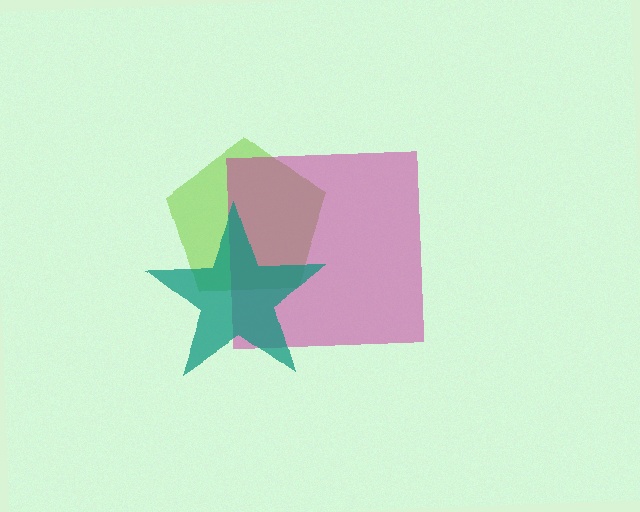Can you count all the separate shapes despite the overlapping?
Yes, there are 3 separate shapes.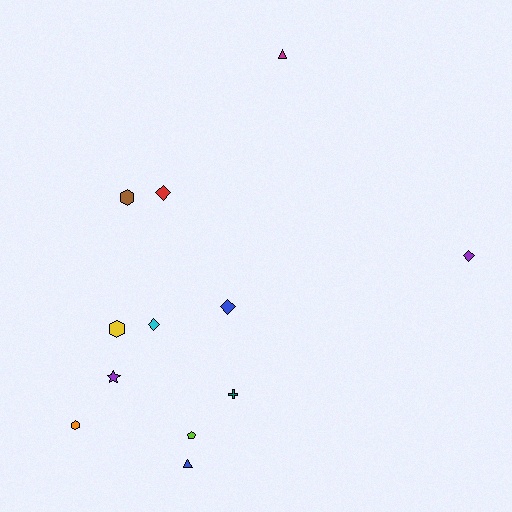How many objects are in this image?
There are 12 objects.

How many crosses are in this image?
There is 1 cross.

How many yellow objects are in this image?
There is 1 yellow object.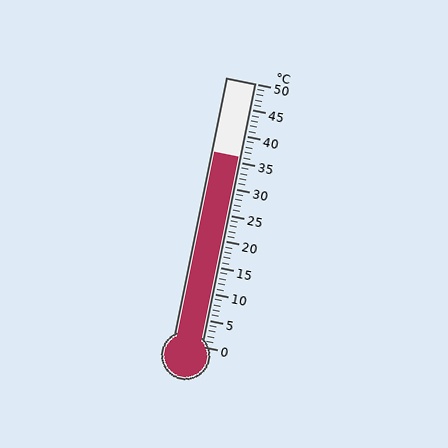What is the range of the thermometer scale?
The thermometer scale ranges from 0°C to 50°C.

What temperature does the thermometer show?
The thermometer shows approximately 36°C.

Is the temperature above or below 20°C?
The temperature is above 20°C.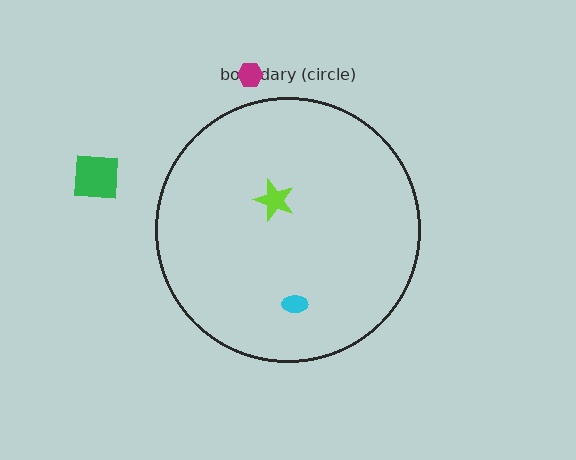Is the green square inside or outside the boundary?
Outside.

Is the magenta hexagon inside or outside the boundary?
Outside.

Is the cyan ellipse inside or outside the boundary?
Inside.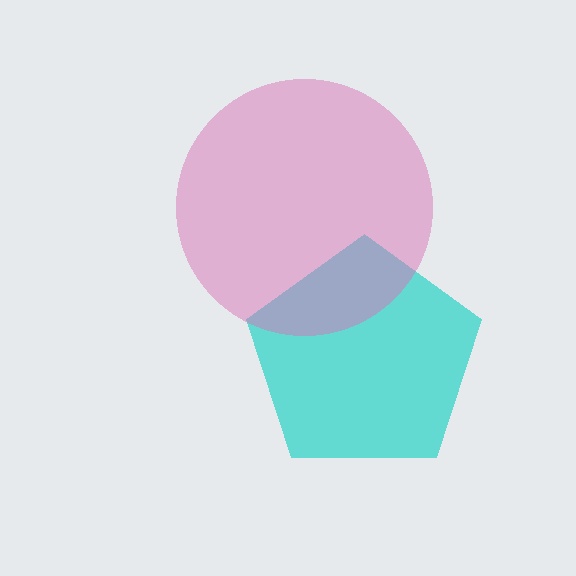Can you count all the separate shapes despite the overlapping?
Yes, there are 2 separate shapes.